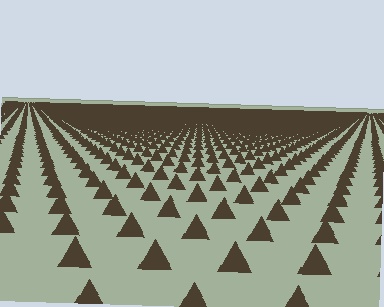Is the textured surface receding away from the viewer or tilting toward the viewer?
The surface is receding away from the viewer. Texture elements get smaller and denser toward the top.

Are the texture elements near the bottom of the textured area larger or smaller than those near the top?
Larger. Near the bottom, elements are closer to the viewer and appear at a bigger on-screen size.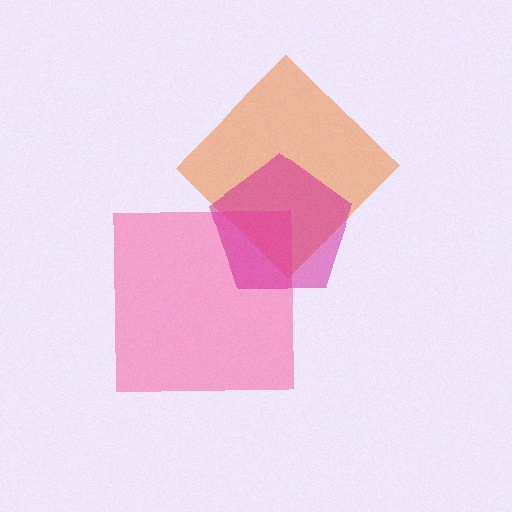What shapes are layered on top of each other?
The layered shapes are: an orange diamond, a pink square, a magenta pentagon.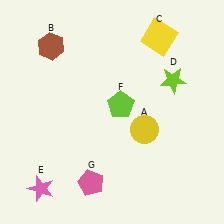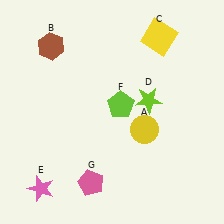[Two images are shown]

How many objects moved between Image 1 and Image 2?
1 object moved between the two images.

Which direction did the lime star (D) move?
The lime star (D) moved left.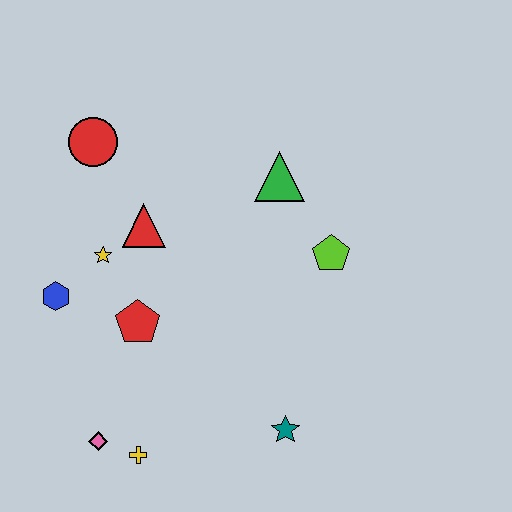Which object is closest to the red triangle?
The yellow star is closest to the red triangle.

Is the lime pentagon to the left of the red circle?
No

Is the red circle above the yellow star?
Yes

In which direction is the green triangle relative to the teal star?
The green triangle is above the teal star.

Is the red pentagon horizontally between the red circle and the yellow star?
No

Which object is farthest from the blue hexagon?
The lime pentagon is farthest from the blue hexagon.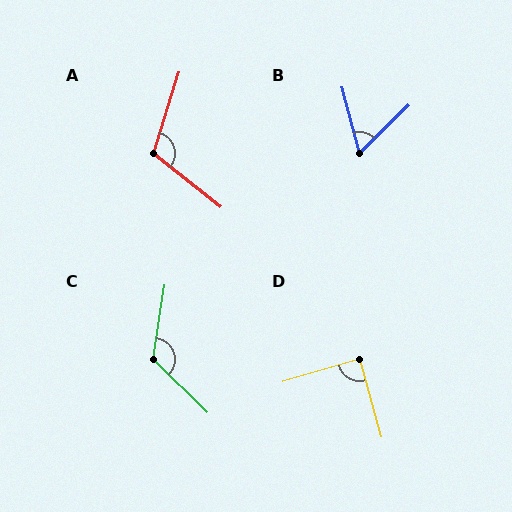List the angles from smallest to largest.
B (60°), D (89°), A (111°), C (125°).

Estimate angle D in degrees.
Approximately 89 degrees.